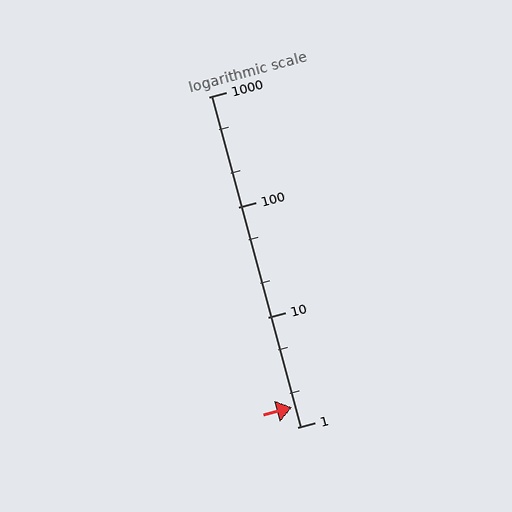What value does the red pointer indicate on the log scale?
The pointer indicates approximately 1.5.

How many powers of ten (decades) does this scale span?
The scale spans 3 decades, from 1 to 1000.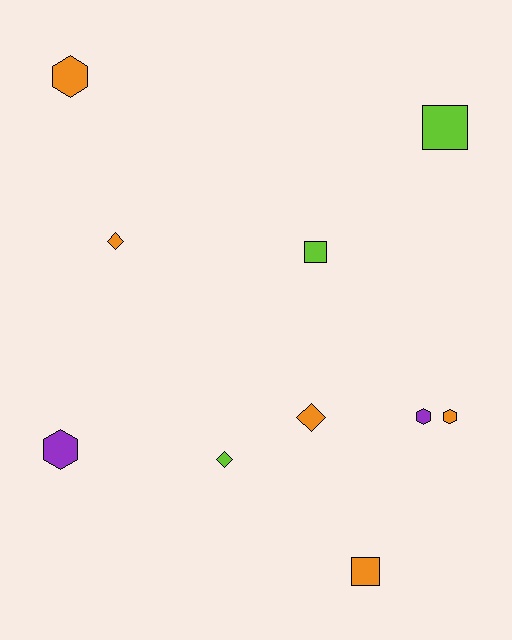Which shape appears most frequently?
Hexagon, with 4 objects.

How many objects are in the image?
There are 10 objects.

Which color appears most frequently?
Orange, with 5 objects.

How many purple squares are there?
There are no purple squares.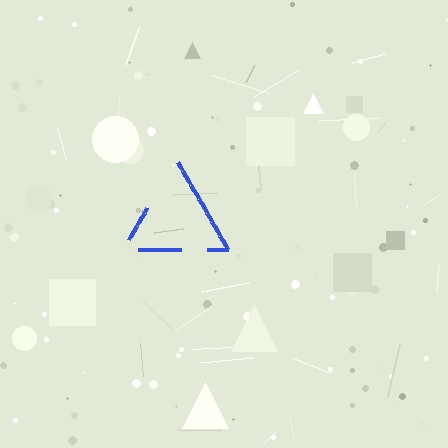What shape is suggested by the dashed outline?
The dashed outline suggests a triangle.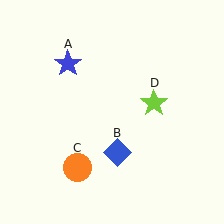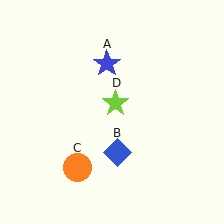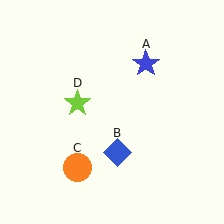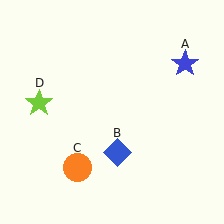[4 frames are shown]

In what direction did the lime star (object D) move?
The lime star (object D) moved left.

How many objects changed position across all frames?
2 objects changed position: blue star (object A), lime star (object D).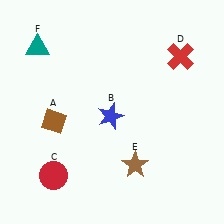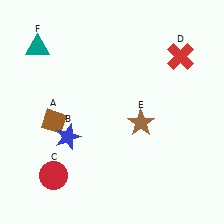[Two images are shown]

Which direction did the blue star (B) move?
The blue star (B) moved left.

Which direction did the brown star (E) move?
The brown star (E) moved up.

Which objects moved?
The objects that moved are: the blue star (B), the brown star (E).